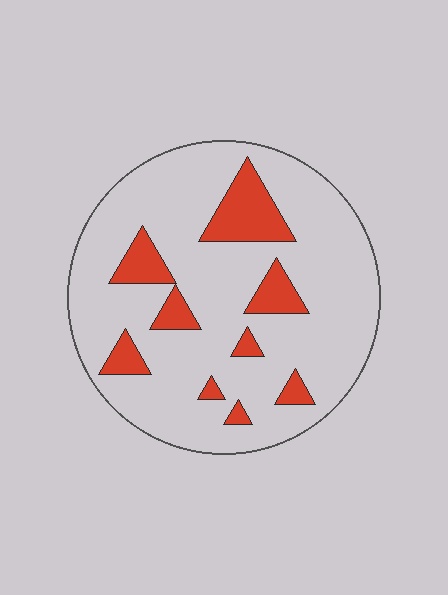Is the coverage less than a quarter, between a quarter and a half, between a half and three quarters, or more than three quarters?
Less than a quarter.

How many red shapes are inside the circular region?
9.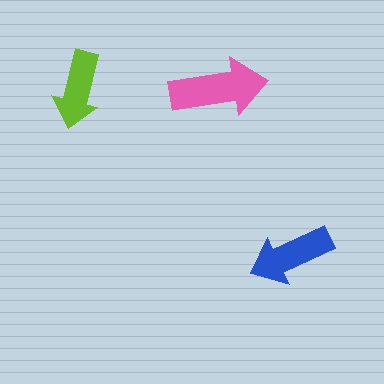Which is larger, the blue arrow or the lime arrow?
The blue one.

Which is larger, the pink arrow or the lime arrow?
The pink one.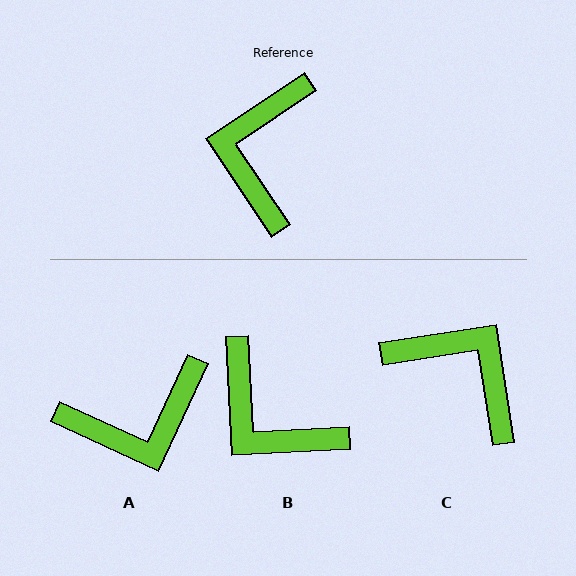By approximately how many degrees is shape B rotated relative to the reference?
Approximately 59 degrees counter-clockwise.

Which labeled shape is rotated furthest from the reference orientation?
A, about 121 degrees away.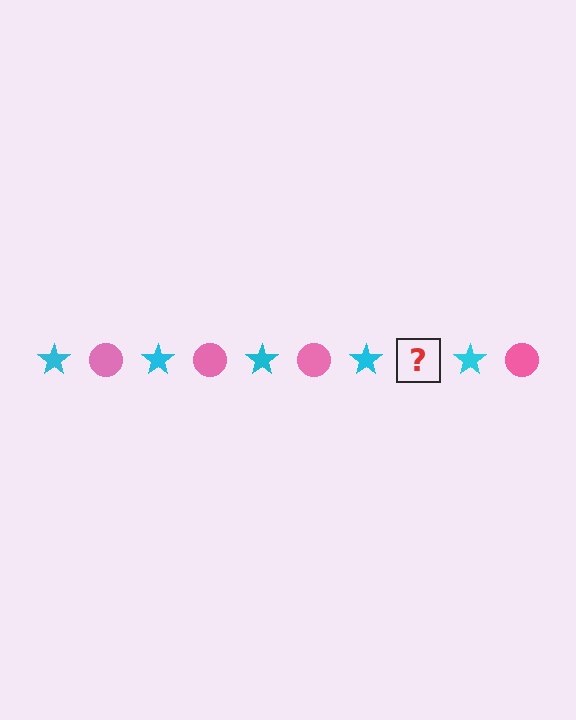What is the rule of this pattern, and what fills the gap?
The rule is that the pattern alternates between cyan star and pink circle. The gap should be filled with a pink circle.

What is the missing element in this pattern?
The missing element is a pink circle.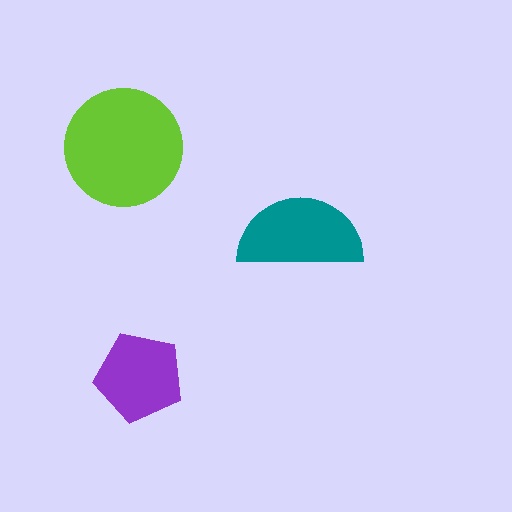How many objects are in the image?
There are 3 objects in the image.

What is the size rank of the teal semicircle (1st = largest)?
2nd.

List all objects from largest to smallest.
The lime circle, the teal semicircle, the purple pentagon.